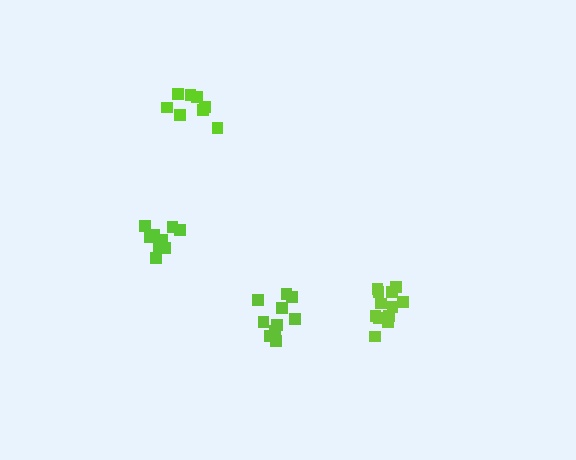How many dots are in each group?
Group 1: 8 dots, Group 2: 12 dots, Group 3: 9 dots, Group 4: 11 dots (40 total).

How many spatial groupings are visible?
There are 4 spatial groupings.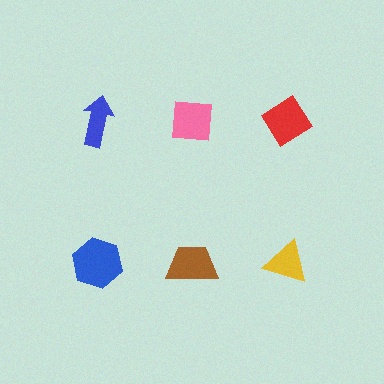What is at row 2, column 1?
A blue hexagon.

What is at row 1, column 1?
A blue arrow.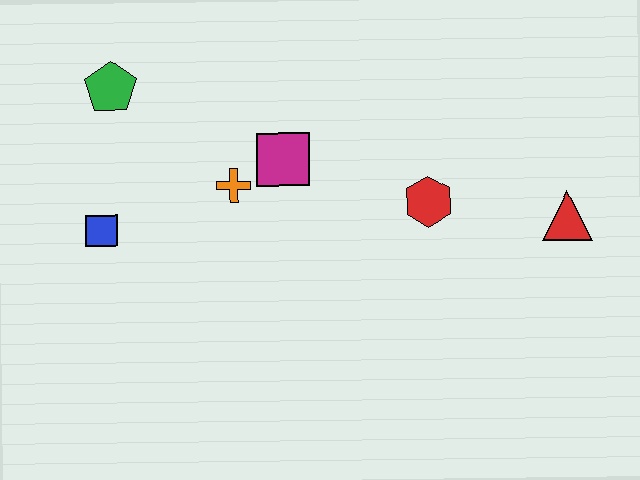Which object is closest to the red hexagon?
The red triangle is closest to the red hexagon.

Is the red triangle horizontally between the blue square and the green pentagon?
No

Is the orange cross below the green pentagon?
Yes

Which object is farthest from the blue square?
The red triangle is farthest from the blue square.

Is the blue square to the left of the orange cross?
Yes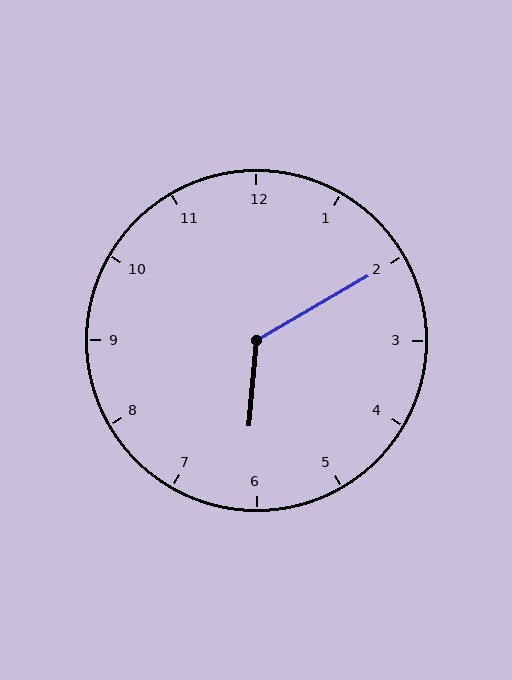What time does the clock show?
6:10.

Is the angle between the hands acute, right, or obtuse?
It is obtuse.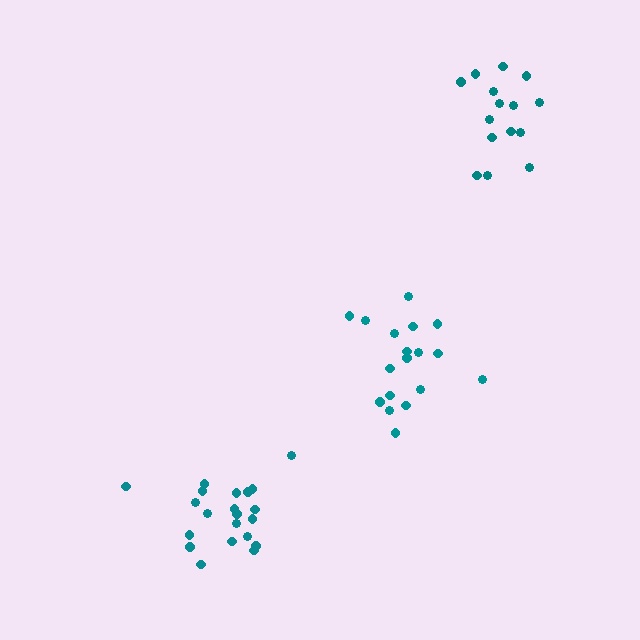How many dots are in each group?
Group 1: 21 dots, Group 2: 15 dots, Group 3: 18 dots (54 total).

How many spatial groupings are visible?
There are 3 spatial groupings.